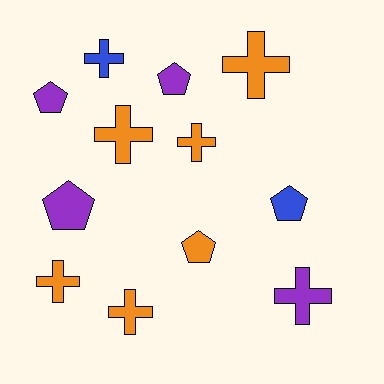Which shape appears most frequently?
Cross, with 7 objects.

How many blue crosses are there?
There is 1 blue cross.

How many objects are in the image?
There are 12 objects.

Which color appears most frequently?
Orange, with 6 objects.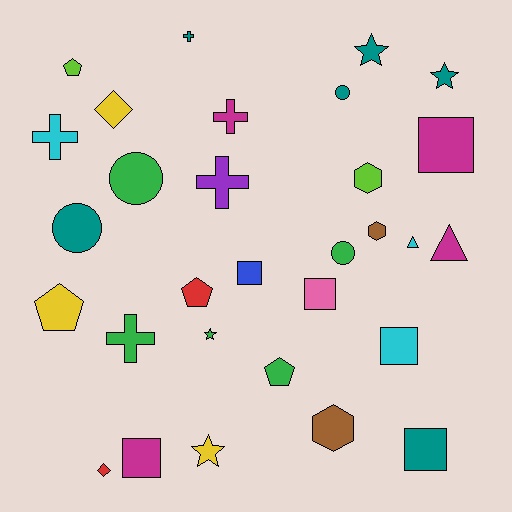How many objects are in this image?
There are 30 objects.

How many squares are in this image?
There are 6 squares.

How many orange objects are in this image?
There are no orange objects.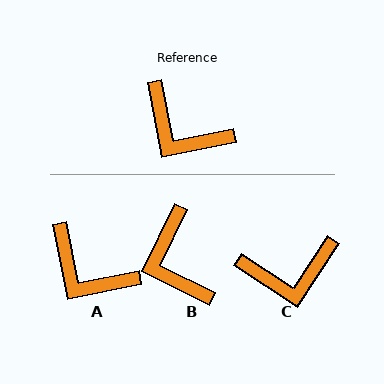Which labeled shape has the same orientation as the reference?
A.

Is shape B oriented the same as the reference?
No, it is off by about 37 degrees.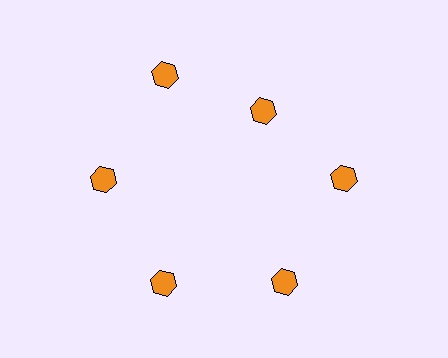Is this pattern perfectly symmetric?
No. The 6 orange hexagons are arranged in a ring, but one element near the 1 o'clock position is pulled inward toward the center, breaking the 6-fold rotational symmetry.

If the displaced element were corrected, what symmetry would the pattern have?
It would have 6-fold rotational symmetry — the pattern would map onto itself every 60 degrees.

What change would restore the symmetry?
The symmetry would be restored by moving it outward, back onto the ring so that all 6 hexagons sit at equal angles and equal distance from the center.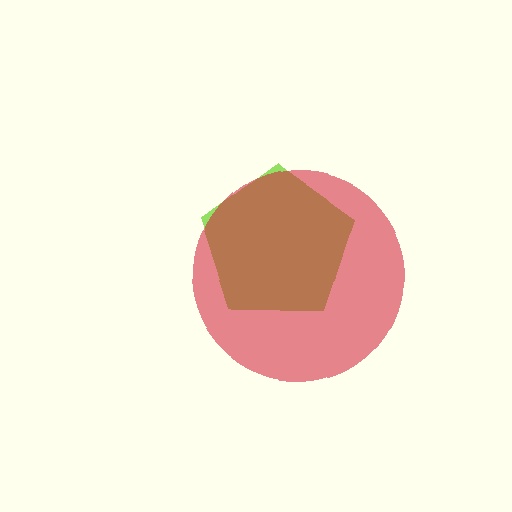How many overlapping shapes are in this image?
There are 2 overlapping shapes in the image.